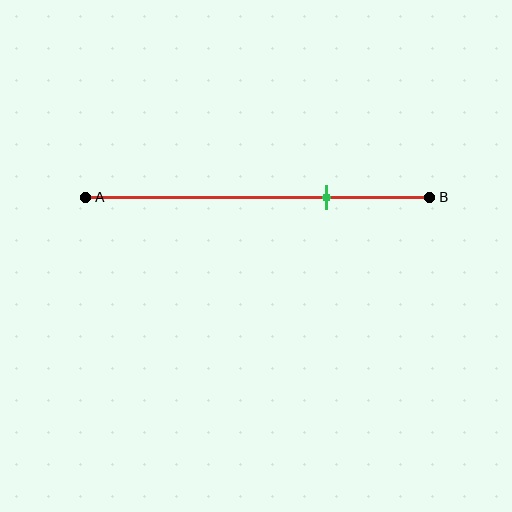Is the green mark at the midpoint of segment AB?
No, the mark is at about 70% from A, not at the 50% midpoint.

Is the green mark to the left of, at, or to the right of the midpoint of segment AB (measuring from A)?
The green mark is to the right of the midpoint of segment AB.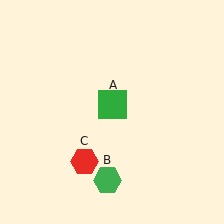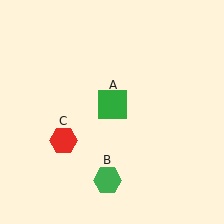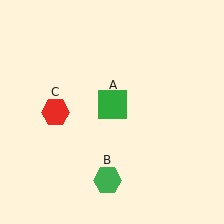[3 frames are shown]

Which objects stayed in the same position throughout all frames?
Green square (object A) and green hexagon (object B) remained stationary.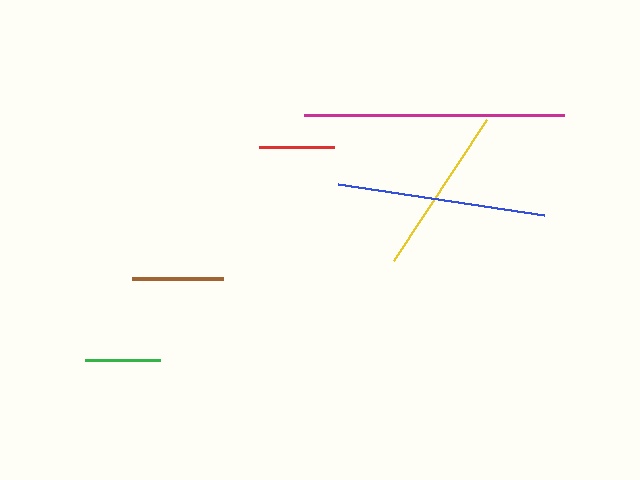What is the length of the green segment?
The green segment is approximately 74 pixels long.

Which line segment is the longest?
The magenta line is the longest at approximately 260 pixels.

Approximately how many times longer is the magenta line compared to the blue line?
The magenta line is approximately 1.2 times the length of the blue line.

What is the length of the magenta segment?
The magenta segment is approximately 260 pixels long.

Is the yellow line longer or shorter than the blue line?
The blue line is longer than the yellow line.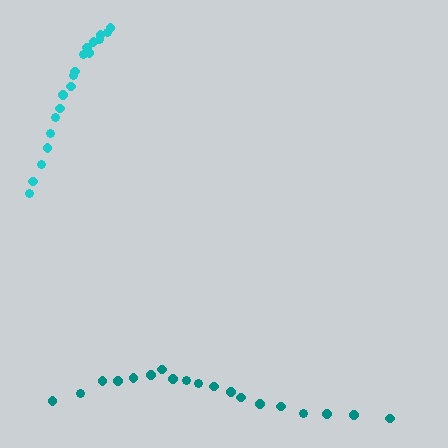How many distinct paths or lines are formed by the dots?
There are 2 distinct paths.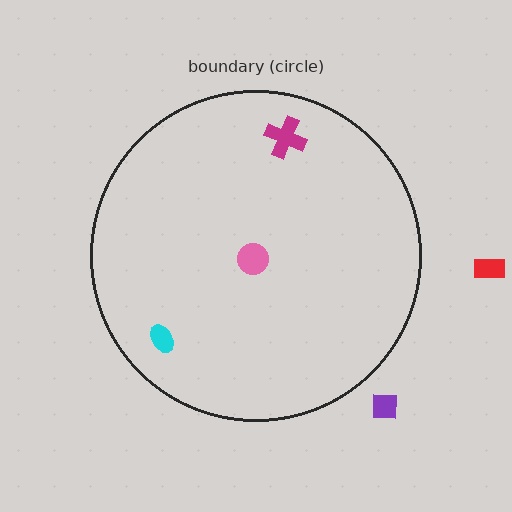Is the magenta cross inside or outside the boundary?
Inside.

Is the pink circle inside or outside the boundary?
Inside.